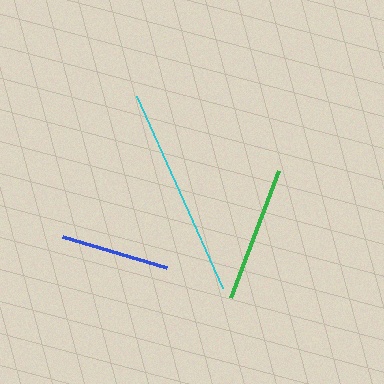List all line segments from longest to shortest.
From longest to shortest: cyan, green, blue.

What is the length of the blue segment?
The blue segment is approximately 108 pixels long.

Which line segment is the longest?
The cyan line is the longest at approximately 210 pixels.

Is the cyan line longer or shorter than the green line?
The cyan line is longer than the green line.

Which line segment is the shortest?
The blue line is the shortest at approximately 108 pixels.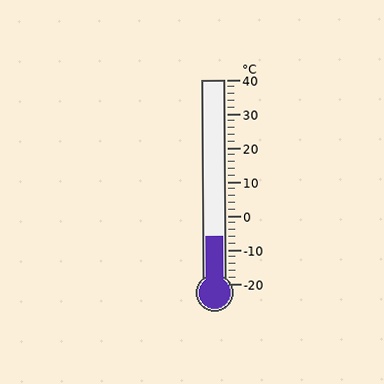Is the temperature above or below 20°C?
The temperature is below 20°C.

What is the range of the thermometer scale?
The thermometer scale ranges from -20°C to 40°C.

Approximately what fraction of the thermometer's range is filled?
The thermometer is filled to approximately 25% of its range.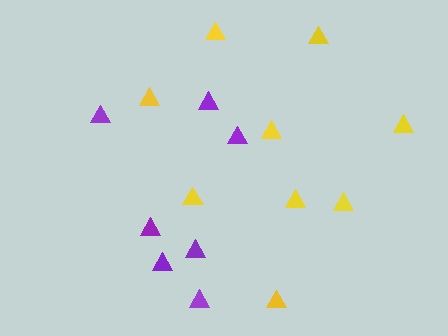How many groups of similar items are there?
There are 2 groups: one group of purple triangles (7) and one group of yellow triangles (9).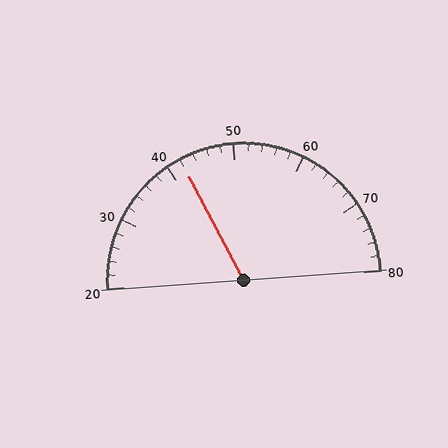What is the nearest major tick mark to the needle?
The nearest major tick mark is 40.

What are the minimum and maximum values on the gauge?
The gauge ranges from 20 to 80.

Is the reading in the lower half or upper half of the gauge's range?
The reading is in the lower half of the range (20 to 80).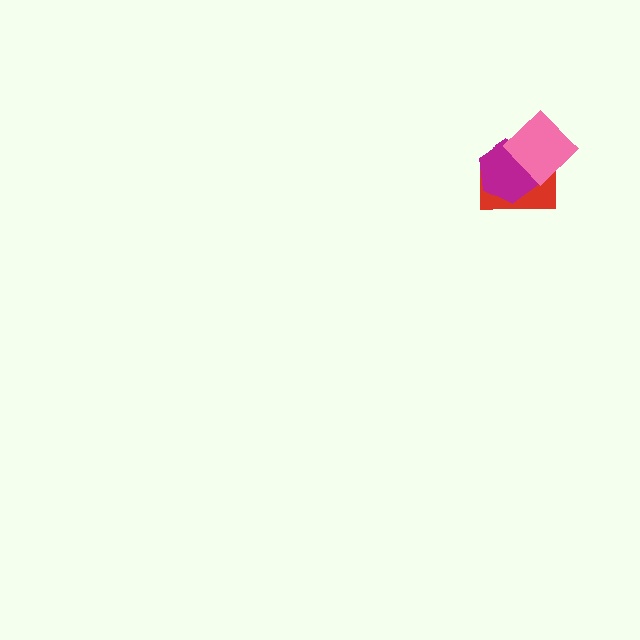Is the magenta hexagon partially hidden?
Yes, it is partially covered by another shape.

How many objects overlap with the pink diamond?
2 objects overlap with the pink diamond.